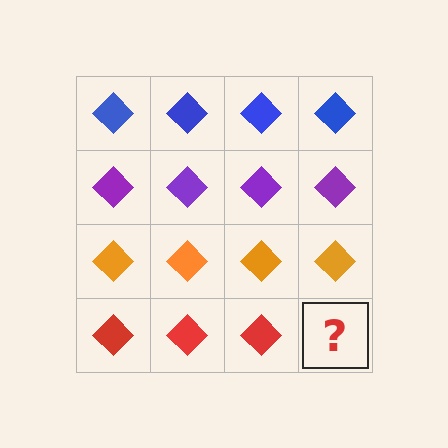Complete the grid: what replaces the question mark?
The question mark should be replaced with a red diamond.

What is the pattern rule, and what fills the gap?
The rule is that each row has a consistent color. The gap should be filled with a red diamond.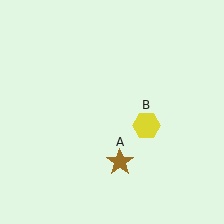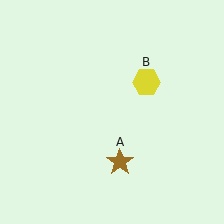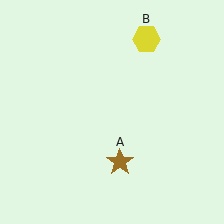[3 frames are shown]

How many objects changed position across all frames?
1 object changed position: yellow hexagon (object B).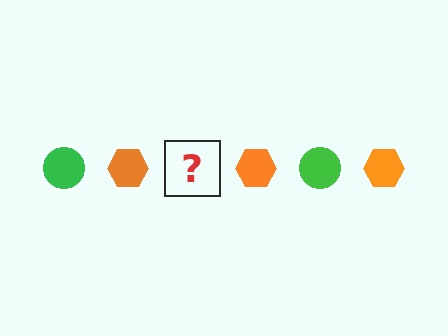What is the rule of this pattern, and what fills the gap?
The rule is that the pattern alternates between green circle and orange hexagon. The gap should be filled with a green circle.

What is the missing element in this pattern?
The missing element is a green circle.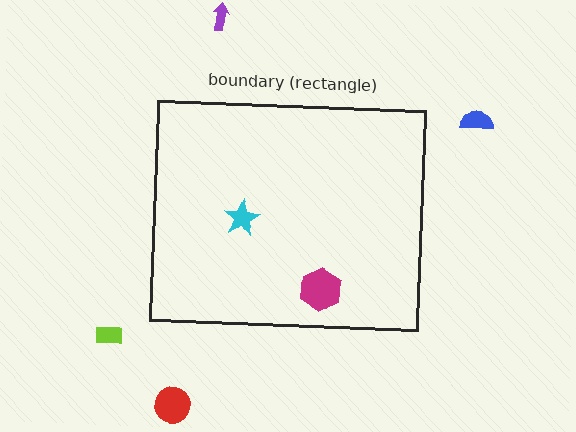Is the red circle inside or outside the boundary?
Outside.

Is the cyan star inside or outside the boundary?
Inside.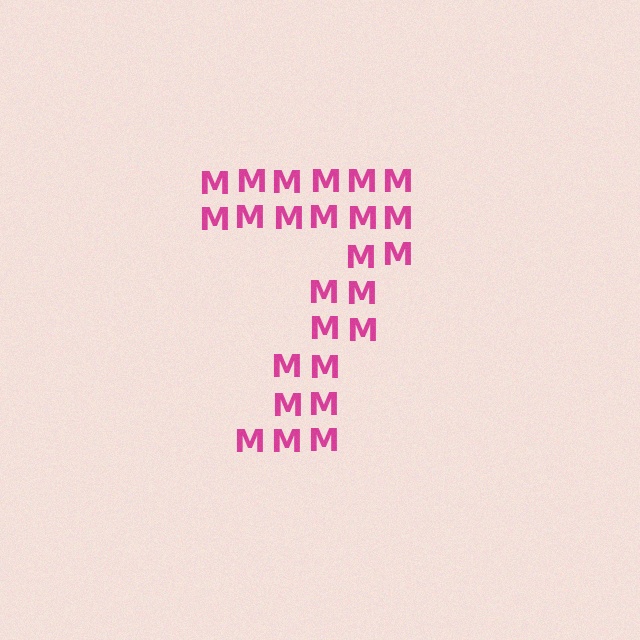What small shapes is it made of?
It is made of small letter M's.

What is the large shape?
The large shape is the digit 7.